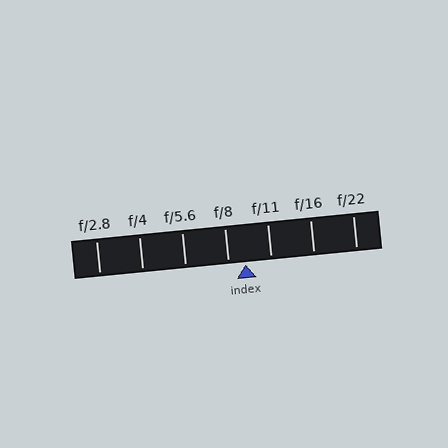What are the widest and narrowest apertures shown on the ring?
The widest aperture shown is f/2.8 and the narrowest is f/22.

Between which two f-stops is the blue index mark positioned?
The index mark is between f/8 and f/11.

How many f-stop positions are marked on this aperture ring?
There are 7 f-stop positions marked.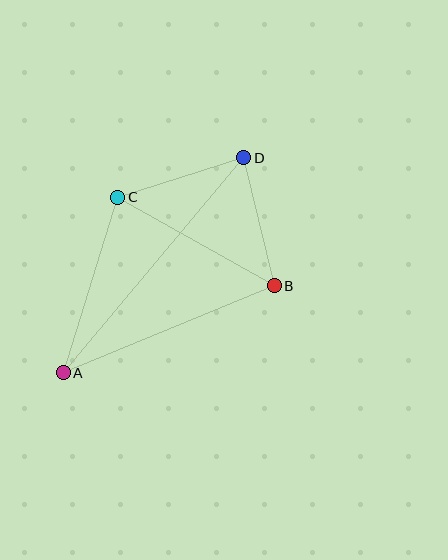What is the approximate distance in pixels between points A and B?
The distance between A and B is approximately 228 pixels.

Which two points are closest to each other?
Points B and D are closest to each other.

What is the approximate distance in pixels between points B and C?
The distance between B and C is approximately 180 pixels.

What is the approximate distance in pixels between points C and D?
The distance between C and D is approximately 132 pixels.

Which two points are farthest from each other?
Points A and D are farthest from each other.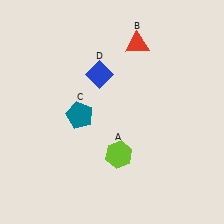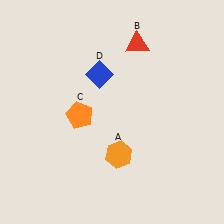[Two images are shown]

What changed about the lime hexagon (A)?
In Image 1, A is lime. In Image 2, it changed to orange.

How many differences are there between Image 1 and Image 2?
There are 2 differences between the two images.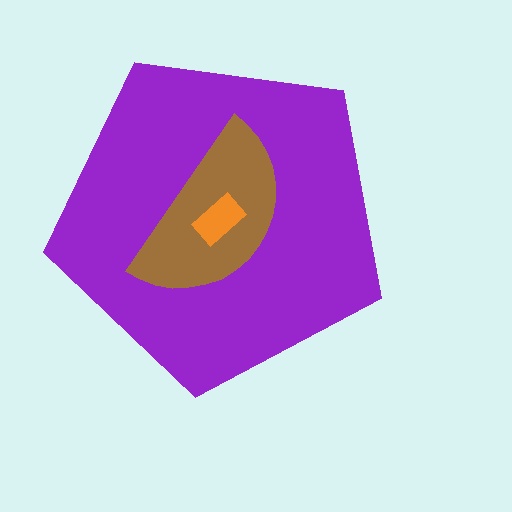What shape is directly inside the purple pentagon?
The brown semicircle.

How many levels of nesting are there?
3.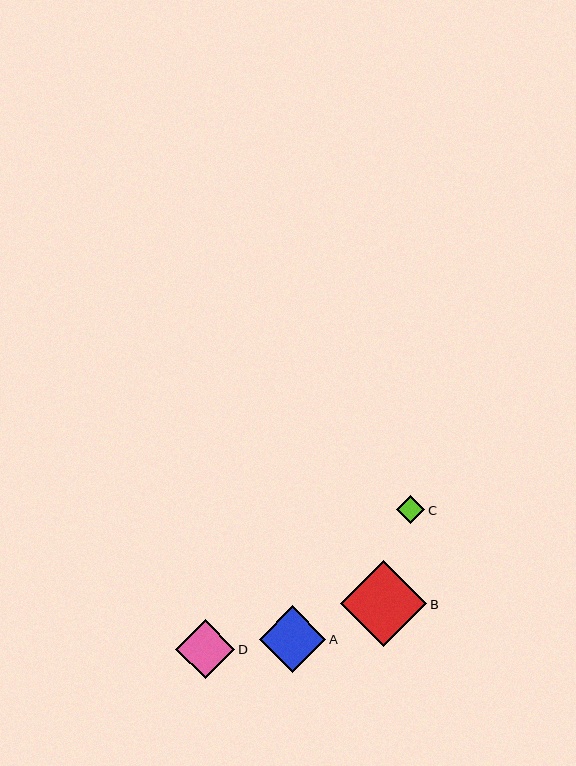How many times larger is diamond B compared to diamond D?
Diamond B is approximately 1.5 times the size of diamond D.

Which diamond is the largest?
Diamond B is the largest with a size of approximately 86 pixels.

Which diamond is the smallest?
Diamond C is the smallest with a size of approximately 28 pixels.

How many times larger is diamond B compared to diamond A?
Diamond B is approximately 1.3 times the size of diamond A.